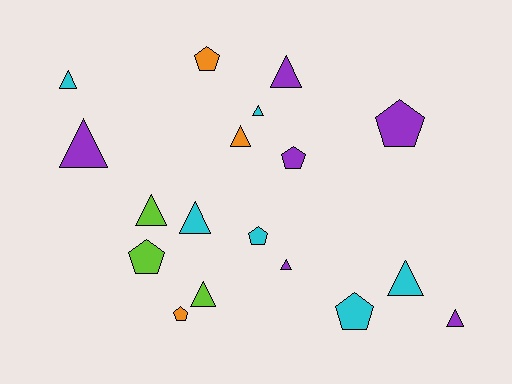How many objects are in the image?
There are 18 objects.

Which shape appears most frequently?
Triangle, with 11 objects.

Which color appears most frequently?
Purple, with 6 objects.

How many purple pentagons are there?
There are 2 purple pentagons.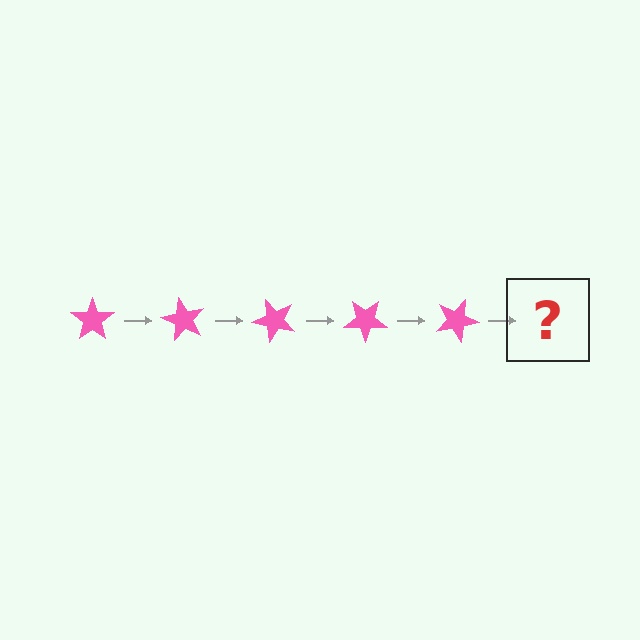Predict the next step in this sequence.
The next step is a pink star rotated 300 degrees.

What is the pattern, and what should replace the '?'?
The pattern is that the star rotates 60 degrees each step. The '?' should be a pink star rotated 300 degrees.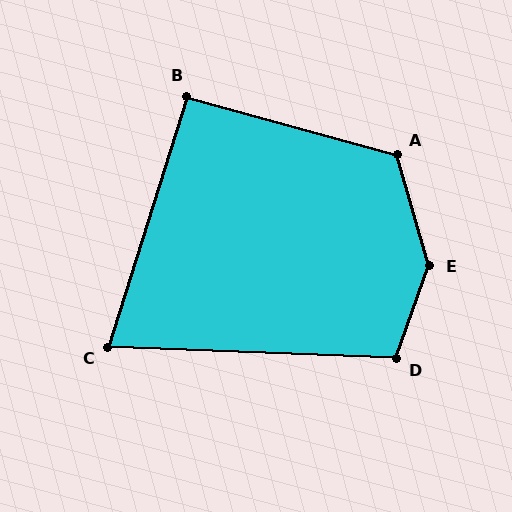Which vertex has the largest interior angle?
E, at approximately 144 degrees.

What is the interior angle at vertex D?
Approximately 107 degrees (obtuse).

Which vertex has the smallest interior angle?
C, at approximately 75 degrees.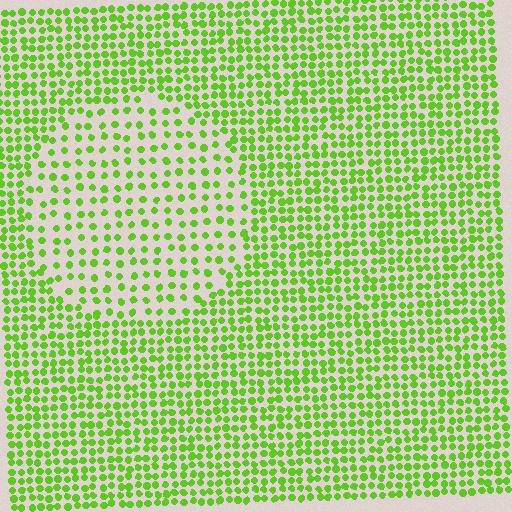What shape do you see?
I see a circle.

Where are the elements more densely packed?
The elements are more densely packed outside the circle boundary.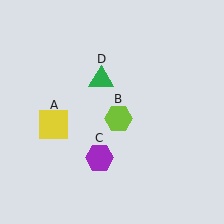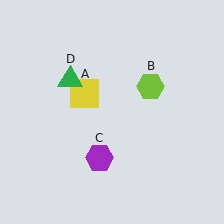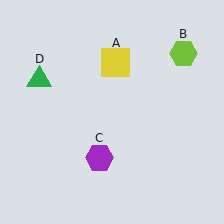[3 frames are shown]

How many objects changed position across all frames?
3 objects changed position: yellow square (object A), lime hexagon (object B), green triangle (object D).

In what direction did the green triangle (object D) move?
The green triangle (object D) moved left.